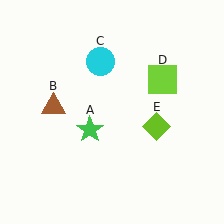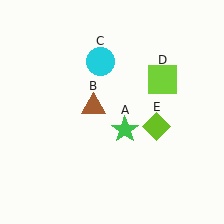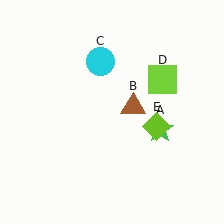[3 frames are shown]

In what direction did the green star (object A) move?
The green star (object A) moved right.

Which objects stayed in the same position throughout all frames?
Cyan circle (object C) and lime square (object D) and lime diamond (object E) remained stationary.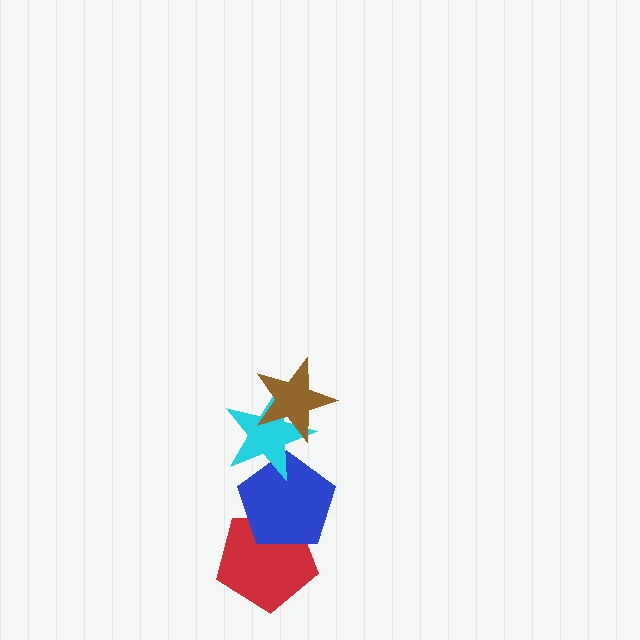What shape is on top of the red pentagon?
The blue pentagon is on top of the red pentagon.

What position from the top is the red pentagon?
The red pentagon is 4th from the top.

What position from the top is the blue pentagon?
The blue pentagon is 3rd from the top.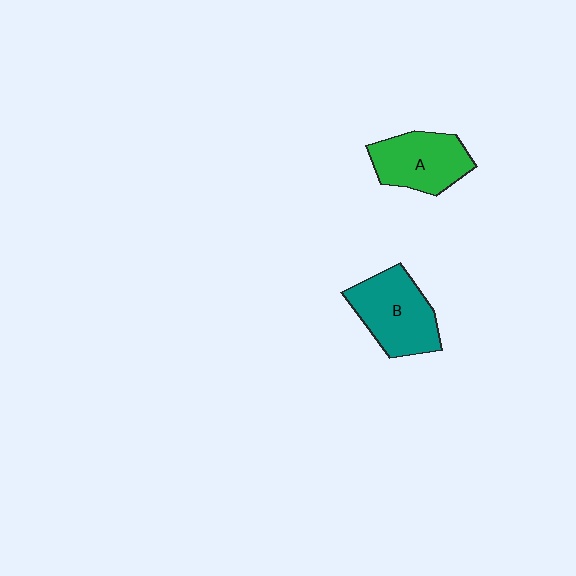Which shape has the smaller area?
Shape A (green).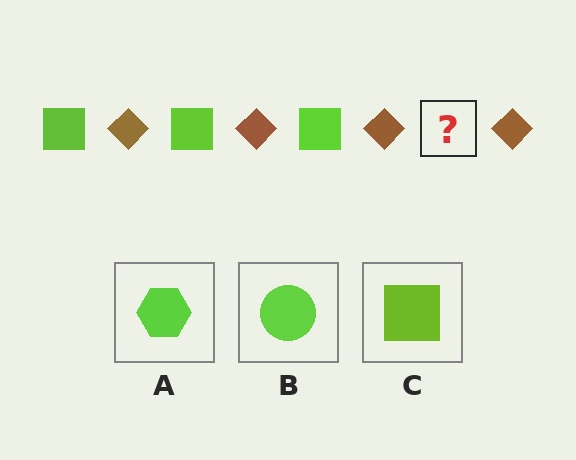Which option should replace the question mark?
Option C.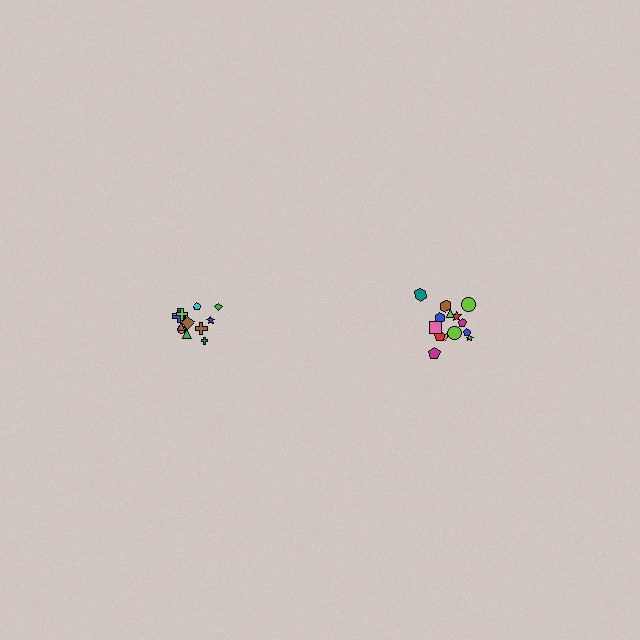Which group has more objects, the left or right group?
The right group.